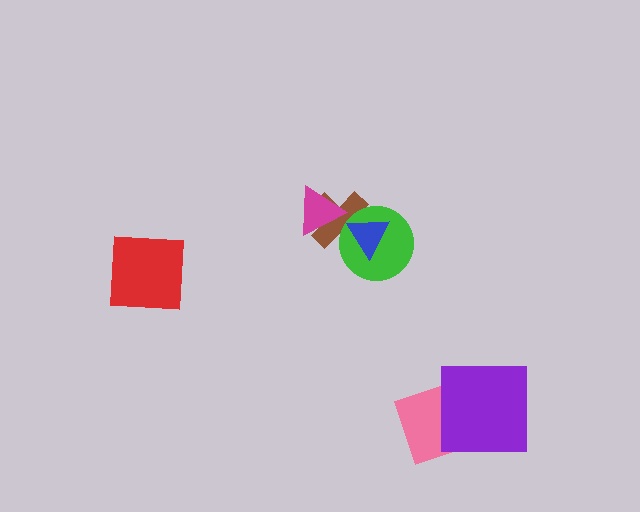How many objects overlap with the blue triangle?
2 objects overlap with the blue triangle.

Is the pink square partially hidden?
Yes, it is partially covered by another shape.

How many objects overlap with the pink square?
1 object overlaps with the pink square.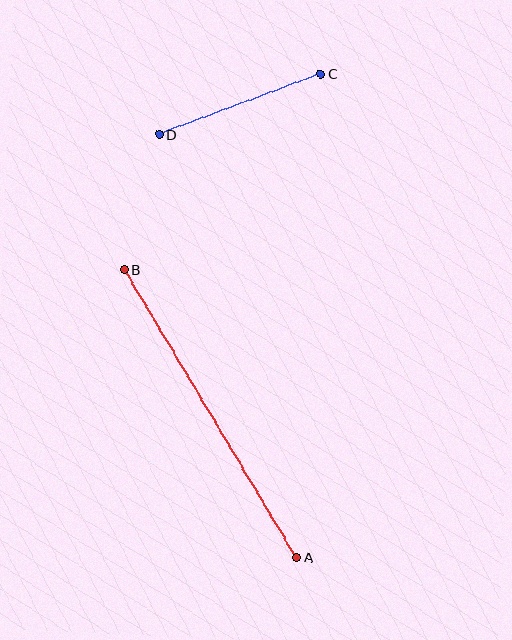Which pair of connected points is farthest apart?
Points A and B are farthest apart.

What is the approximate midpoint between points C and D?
The midpoint is at approximately (240, 104) pixels.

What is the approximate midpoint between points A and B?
The midpoint is at approximately (210, 413) pixels.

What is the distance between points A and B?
The distance is approximately 335 pixels.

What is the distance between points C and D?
The distance is approximately 172 pixels.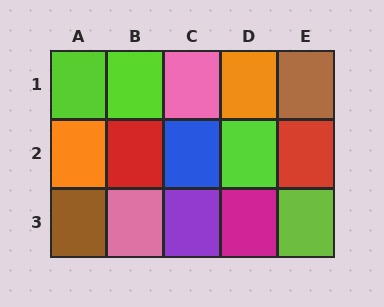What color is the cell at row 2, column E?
Red.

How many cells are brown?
2 cells are brown.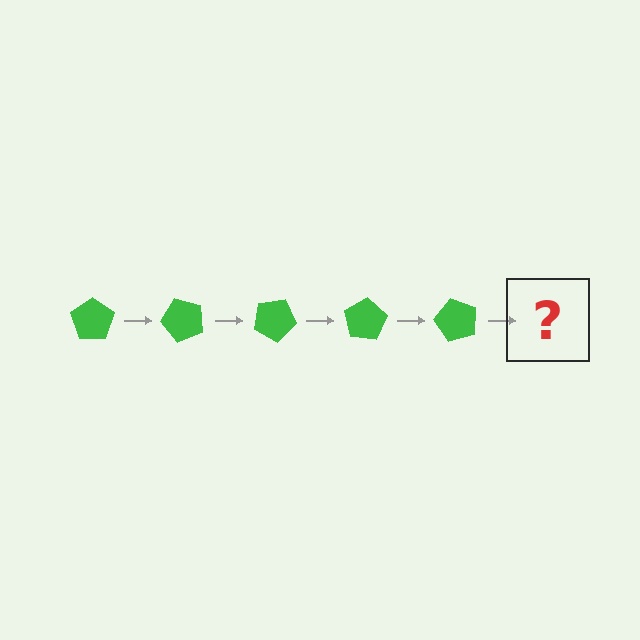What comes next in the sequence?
The next element should be a green pentagon rotated 250 degrees.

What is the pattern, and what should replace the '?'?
The pattern is that the pentagon rotates 50 degrees each step. The '?' should be a green pentagon rotated 250 degrees.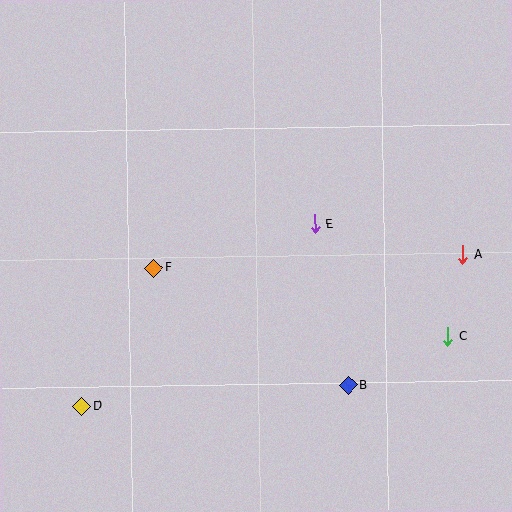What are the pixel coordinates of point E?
Point E is at (315, 224).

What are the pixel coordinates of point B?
Point B is at (348, 385).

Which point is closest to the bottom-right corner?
Point C is closest to the bottom-right corner.